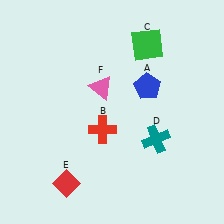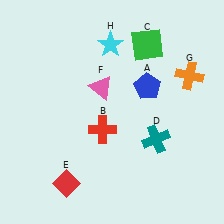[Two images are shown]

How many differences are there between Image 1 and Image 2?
There are 2 differences between the two images.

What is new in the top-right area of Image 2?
An orange cross (G) was added in the top-right area of Image 2.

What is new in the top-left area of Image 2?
A cyan star (H) was added in the top-left area of Image 2.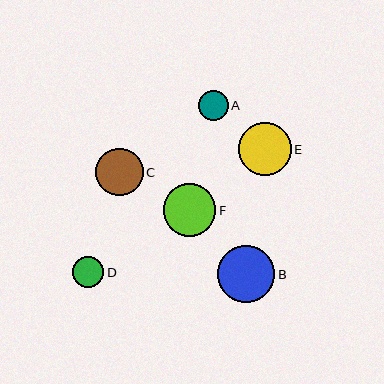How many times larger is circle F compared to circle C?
Circle F is approximately 1.1 times the size of circle C.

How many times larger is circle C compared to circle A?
Circle C is approximately 1.6 times the size of circle A.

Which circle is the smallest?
Circle A is the smallest with a size of approximately 30 pixels.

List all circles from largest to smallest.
From largest to smallest: B, E, F, C, D, A.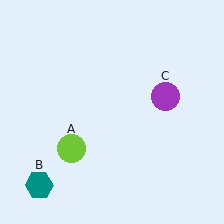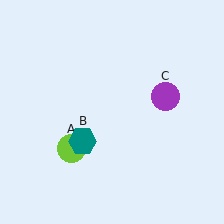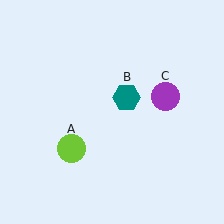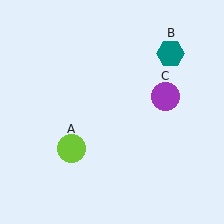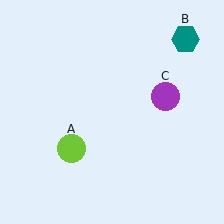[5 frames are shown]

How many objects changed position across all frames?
1 object changed position: teal hexagon (object B).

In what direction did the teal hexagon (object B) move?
The teal hexagon (object B) moved up and to the right.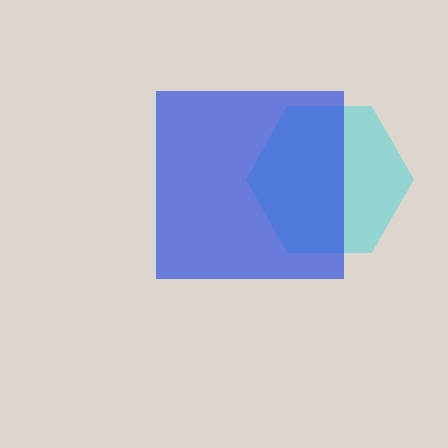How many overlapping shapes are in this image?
There are 2 overlapping shapes in the image.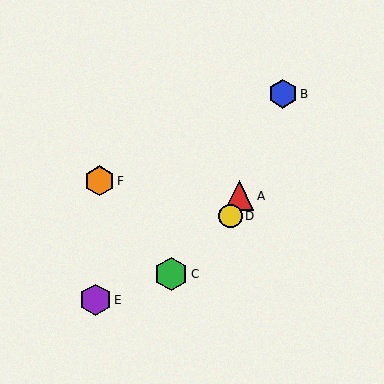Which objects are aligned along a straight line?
Objects A, B, D are aligned along a straight line.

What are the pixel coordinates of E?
Object E is at (96, 300).